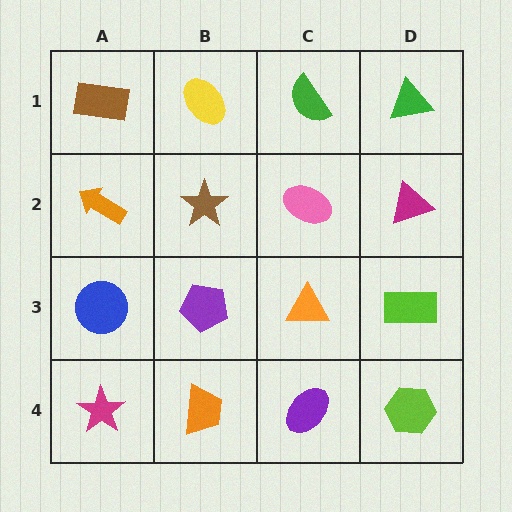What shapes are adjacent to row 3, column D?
A magenta triangle (row 2, column D), a lime hexagon (row 4, column D), an orange triangle (row 3, column C).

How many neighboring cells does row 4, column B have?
3.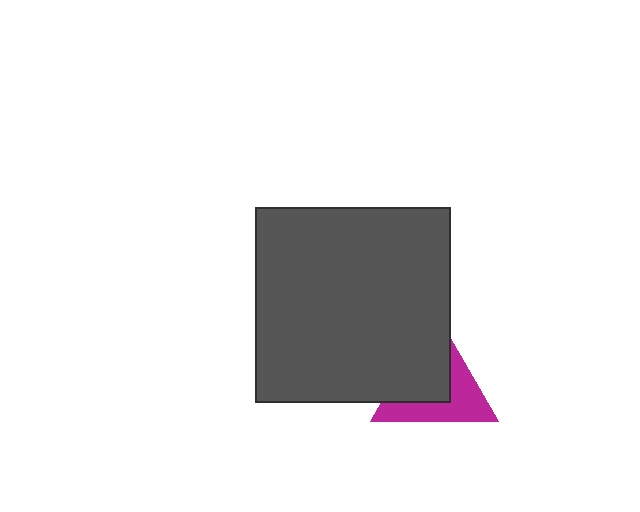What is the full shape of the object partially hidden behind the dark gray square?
The partially hidden object is a magenta triangle.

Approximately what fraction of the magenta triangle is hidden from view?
Roughly 54% of the magenta triangle is hidden behind the dark gray square.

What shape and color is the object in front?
The object in front is a dark gray square.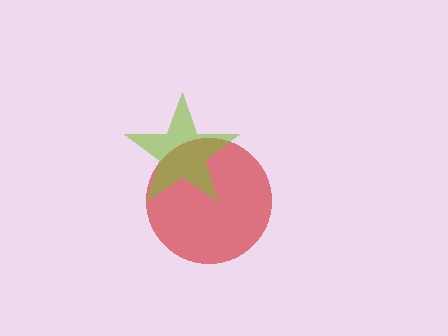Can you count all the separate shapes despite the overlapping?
Yes, there are 2 separate shapes.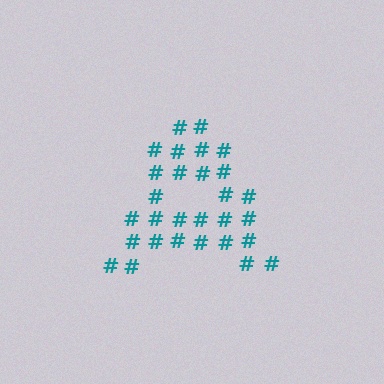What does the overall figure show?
The overall figure shows the letter A.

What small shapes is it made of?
It is made of small hash symbols.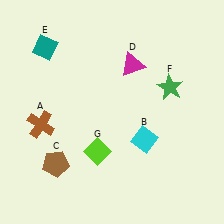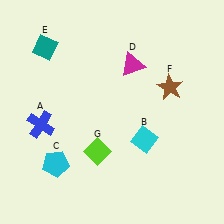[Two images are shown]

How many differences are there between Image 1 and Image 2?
There are 3 differences between the two images.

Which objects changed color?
A changed from brown to blue. C changed from brown to cyan. F changed from green to brown.